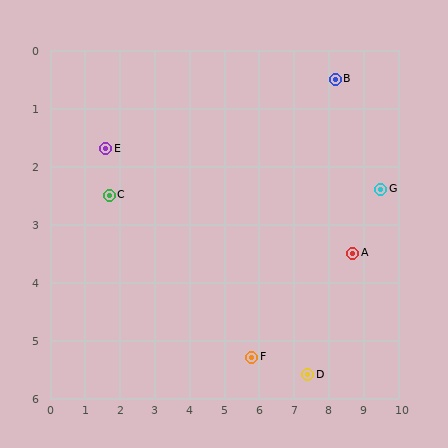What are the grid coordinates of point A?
Point A is at approximately (8.7, 3.5).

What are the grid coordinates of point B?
Point B is at approximately (8.2, 0.5).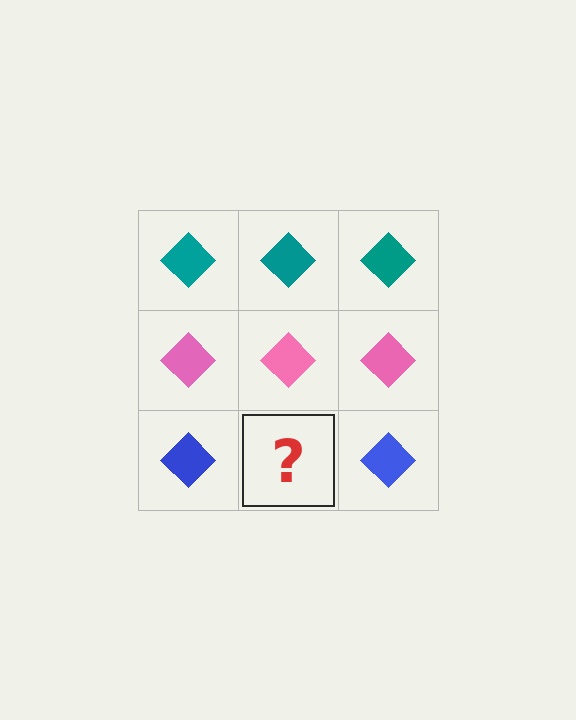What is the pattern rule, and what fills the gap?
The rule is that each row has a consistent color. The gap should be filled with a blue diamond.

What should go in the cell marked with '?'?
The missing cell should contain a blue diamond.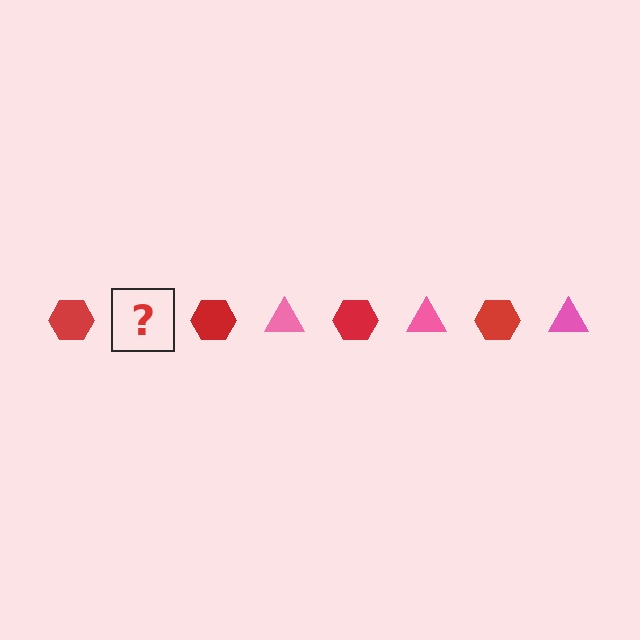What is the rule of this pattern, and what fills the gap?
The rule is that the pattern alternates between red hexagon and pink triangle. The gap should be filled with a pink triangle.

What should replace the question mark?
The question mark should be replaced with a pink triangle.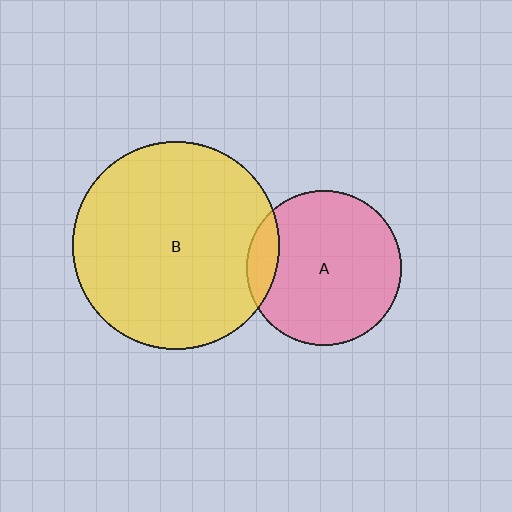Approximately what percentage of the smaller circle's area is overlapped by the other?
Approximately 10%.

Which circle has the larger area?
Circle B (yellow).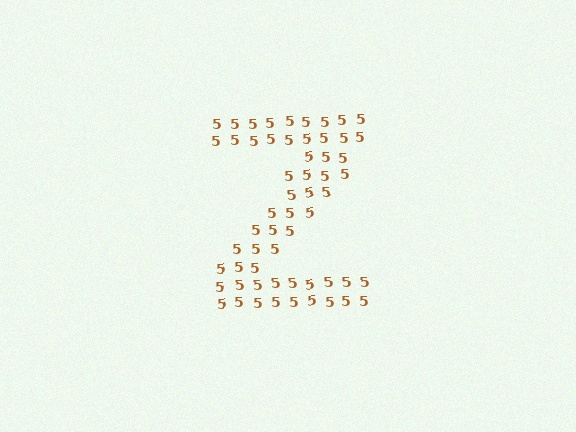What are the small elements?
The small elements are digit 5's.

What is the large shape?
The large shape is the letter Z.